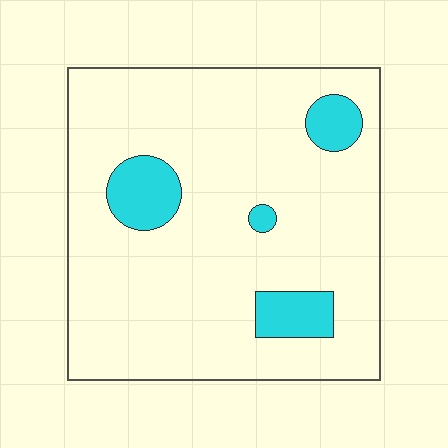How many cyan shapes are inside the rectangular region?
4.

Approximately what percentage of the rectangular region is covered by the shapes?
Approximately 10%.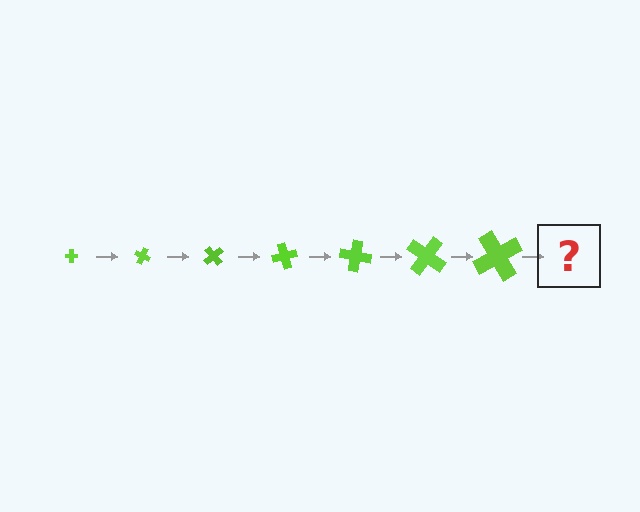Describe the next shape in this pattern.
It should be a cross, larger than the previous one and rotated 175 degrees from the start.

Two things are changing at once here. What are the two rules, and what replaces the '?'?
The two rules are that the cross grows larger each step and it rotates 25 degrees each step. The '?' should be a cross, larger than the previous one and rotated 175 degrees from the start.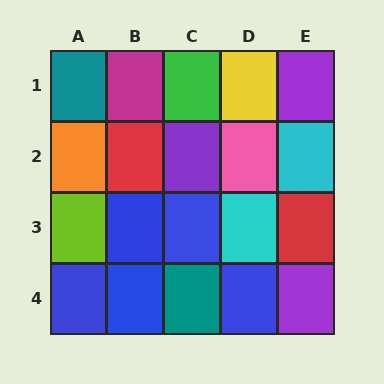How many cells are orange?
1 cell is orange.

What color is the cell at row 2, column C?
Purple.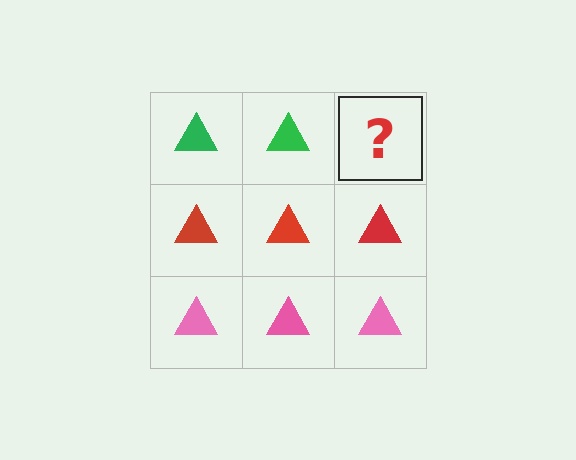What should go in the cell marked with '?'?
The missing cell should contain a green triangle.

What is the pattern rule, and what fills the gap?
The rule is that each row has a consistent color. The gap should be filled with a green triangle.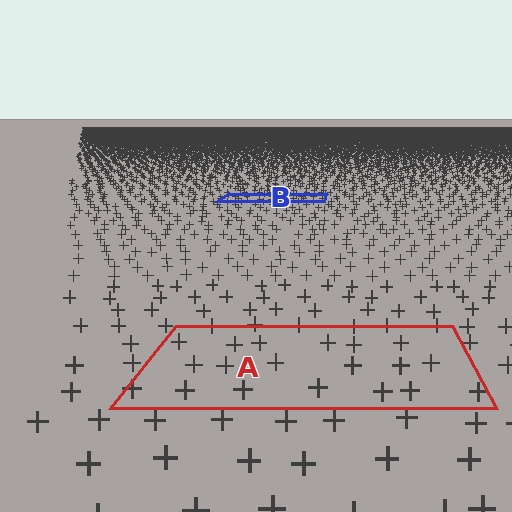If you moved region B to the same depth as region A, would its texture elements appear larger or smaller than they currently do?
They would appear larger. At a closer depth, the same texture elements are projected at a bigger on-screen size.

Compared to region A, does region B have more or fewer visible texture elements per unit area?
Region B has more texture elements per unit area — they are packed more densely because it is farther away.